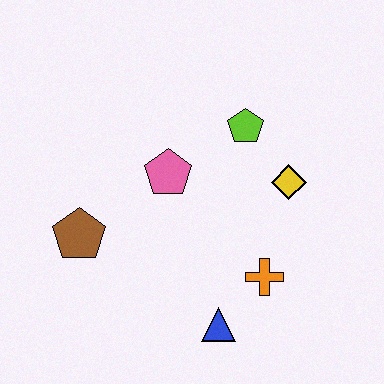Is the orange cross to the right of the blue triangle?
Yes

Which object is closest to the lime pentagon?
The yellow diamond is closest to the lime pentagon.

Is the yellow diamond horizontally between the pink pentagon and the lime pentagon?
No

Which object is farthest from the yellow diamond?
The brown pentagon is farthest from the yellow diamond.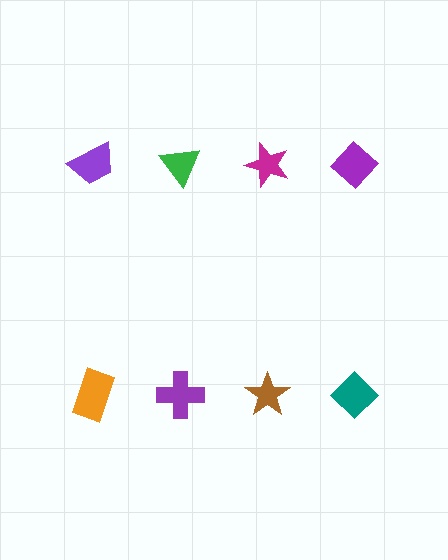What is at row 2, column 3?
A brown star.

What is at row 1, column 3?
A magenta star.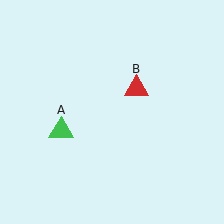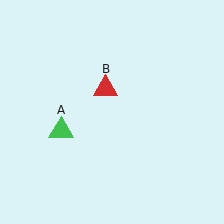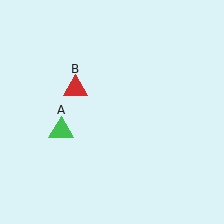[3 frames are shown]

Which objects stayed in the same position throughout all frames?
Green triangle (object A) remained stationary.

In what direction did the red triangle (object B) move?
The red triangle (object B) moved left.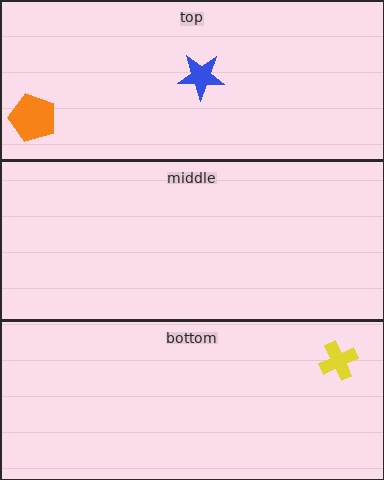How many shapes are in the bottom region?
1.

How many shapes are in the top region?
2.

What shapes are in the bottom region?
The yellow cross.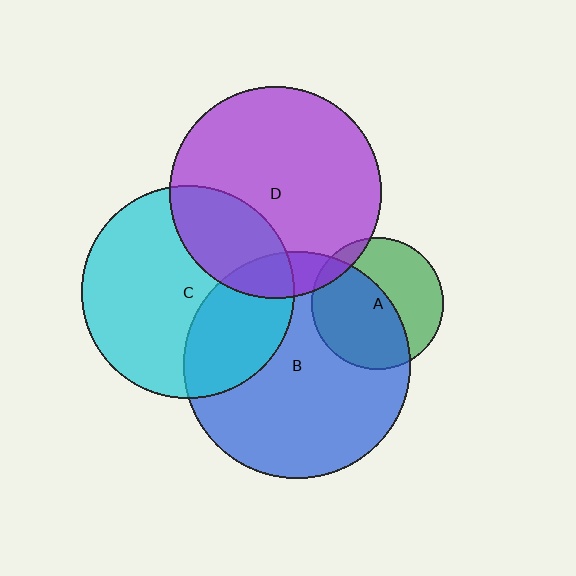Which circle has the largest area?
Circle B (blue).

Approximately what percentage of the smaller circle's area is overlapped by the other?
Approximately 30%.